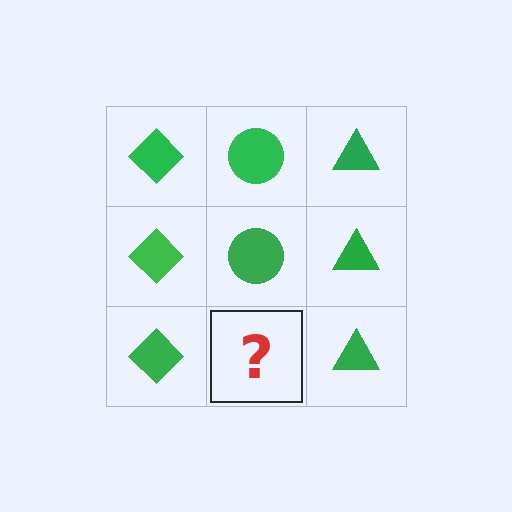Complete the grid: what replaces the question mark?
The question mark should be replaced with a green circle.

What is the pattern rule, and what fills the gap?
The rule is that each column has a consistent shape. The gap should be filled with a green circle.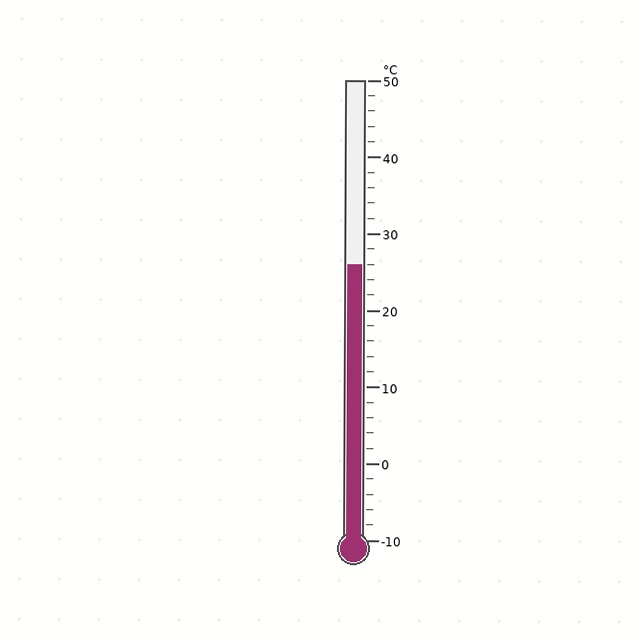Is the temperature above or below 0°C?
The temperature is above 0°C.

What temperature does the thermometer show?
The thermometer shows approximately 26°C.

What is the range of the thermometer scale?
The thermometer scale ranges from -10°C to 50°C.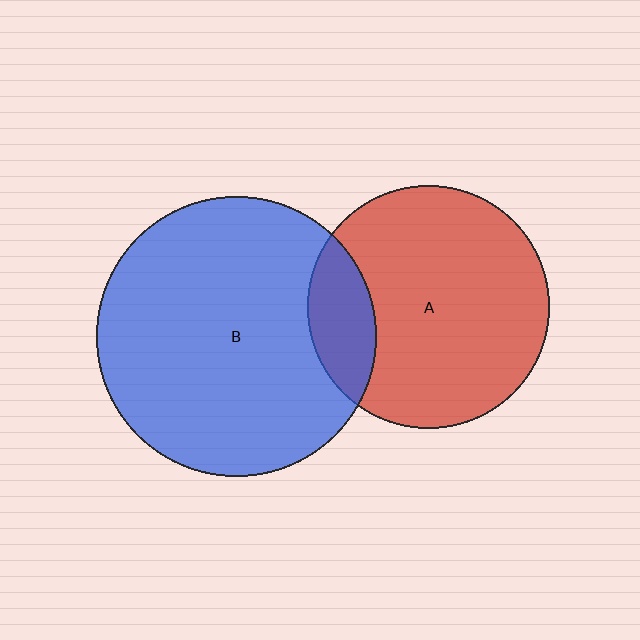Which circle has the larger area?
Circle B (blue).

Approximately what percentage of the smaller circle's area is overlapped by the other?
Approximately 15%.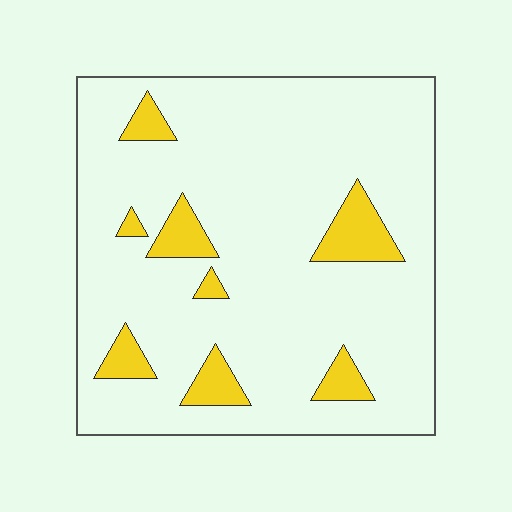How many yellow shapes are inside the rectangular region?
8.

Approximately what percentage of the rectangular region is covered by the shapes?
Approximately 10%.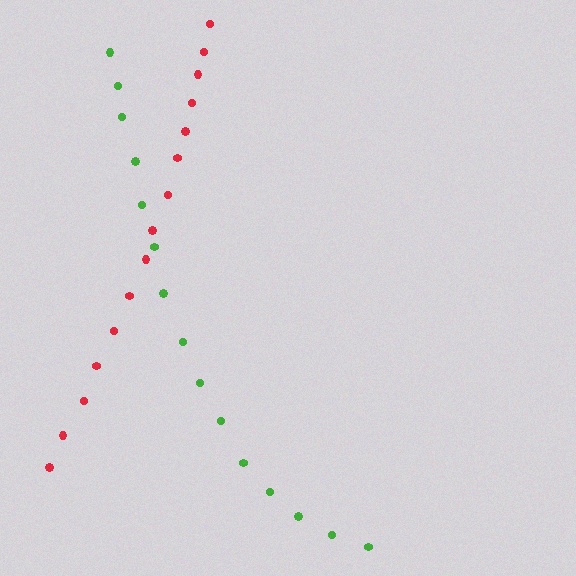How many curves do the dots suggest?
There are 2 distinct paths.